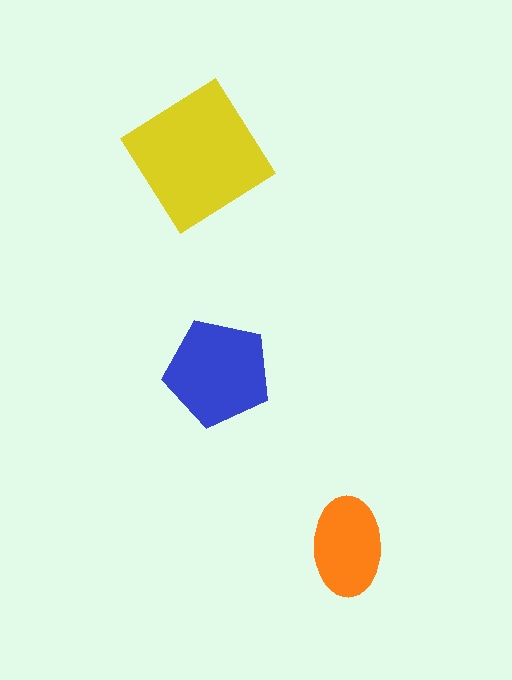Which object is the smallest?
The orange ellipse.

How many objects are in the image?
There are 3 objects in the image.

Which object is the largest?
The yellow diamond.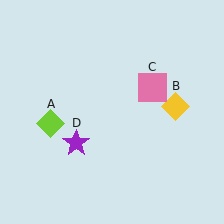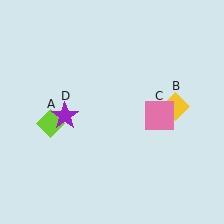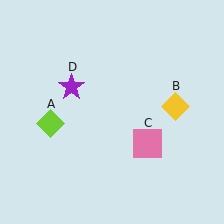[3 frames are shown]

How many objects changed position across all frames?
2 objects changed position: pink square (object C), purple star (object D).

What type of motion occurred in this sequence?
The pink square (object C), purple star (object D) rotated clockwise around the center of the scene.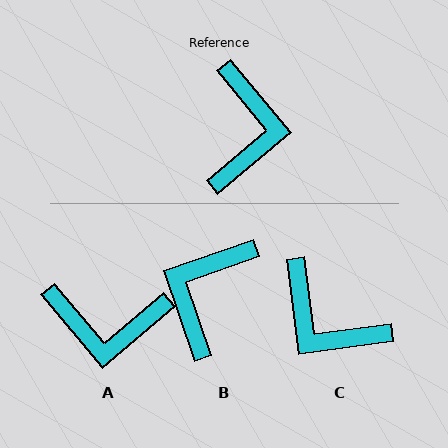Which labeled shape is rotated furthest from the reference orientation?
B, about 159 degrees away.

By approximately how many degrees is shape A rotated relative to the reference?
Approximately 90 degrees clockwise.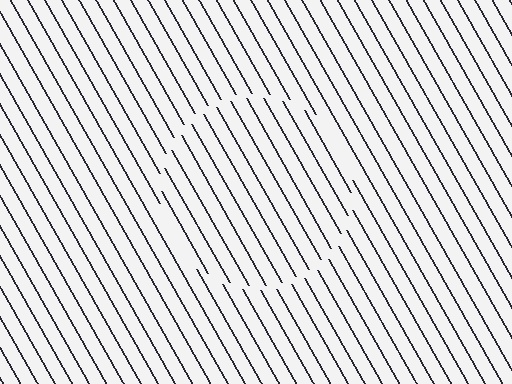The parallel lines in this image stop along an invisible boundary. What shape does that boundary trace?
An illusory circle. The interior of the shape contains the same grating, shifted by half a period — the contour is defined by the phase discontinuity where line-ends from the inner and outer gratings abut.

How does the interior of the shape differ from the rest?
The interior of the shape contains the same grating, shifted by half a period — the contour is defined by the phase discontinuity where line-ends from the inner and outer gratings abut.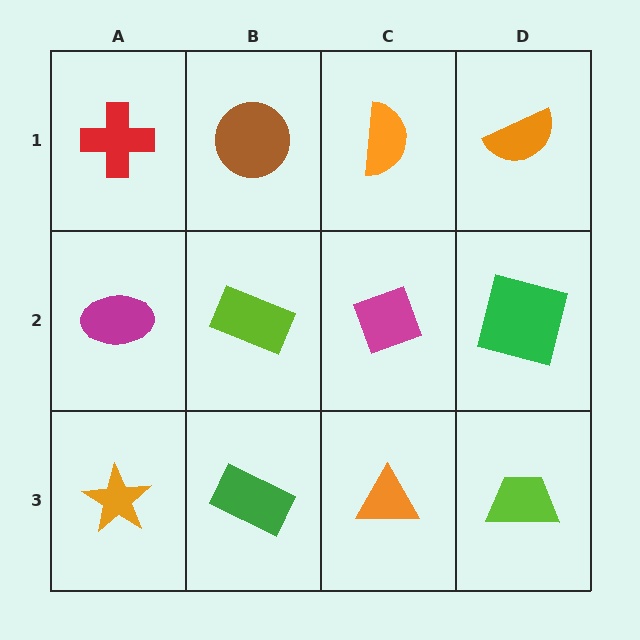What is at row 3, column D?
A lime trapezoid.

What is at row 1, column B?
A brown circle.